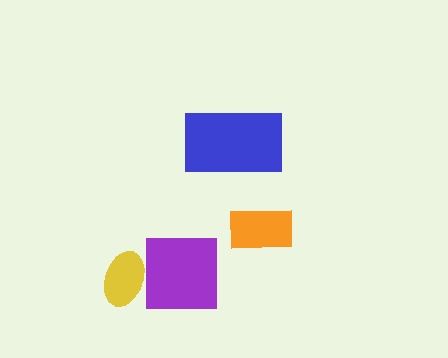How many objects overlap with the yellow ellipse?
1 object overlaps with the yellow ellipse.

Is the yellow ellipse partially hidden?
Yes, it is partially covered by another shape.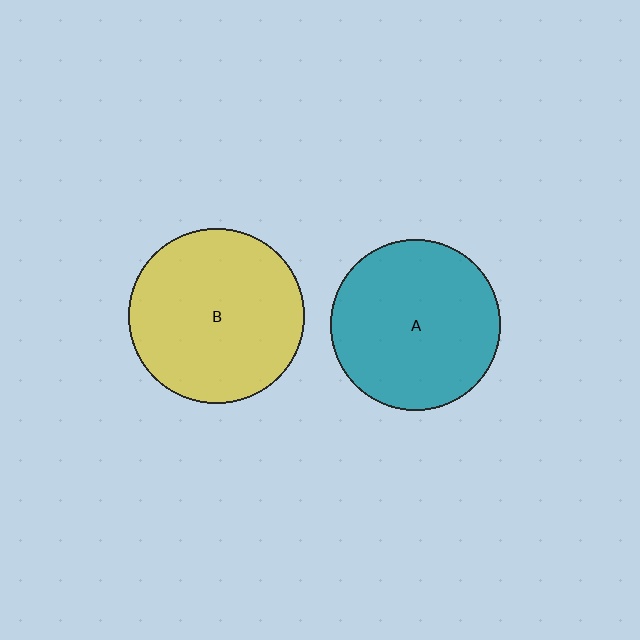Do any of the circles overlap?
No, none of the circles overlap.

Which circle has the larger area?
Circle B (yellow).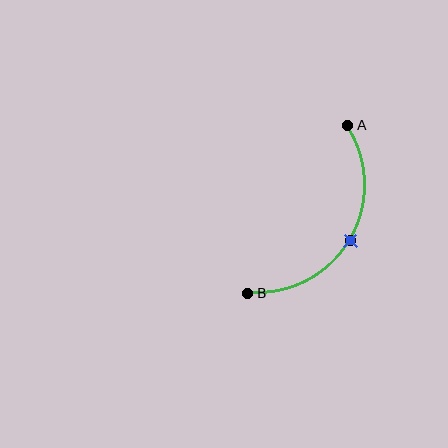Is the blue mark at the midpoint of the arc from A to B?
Yes. The blue mark lies on the arc at equal arc-length from both A and B — it is the arc midpoint.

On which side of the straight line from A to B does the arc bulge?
The arc bulges to the right of the straight line connecting A and B.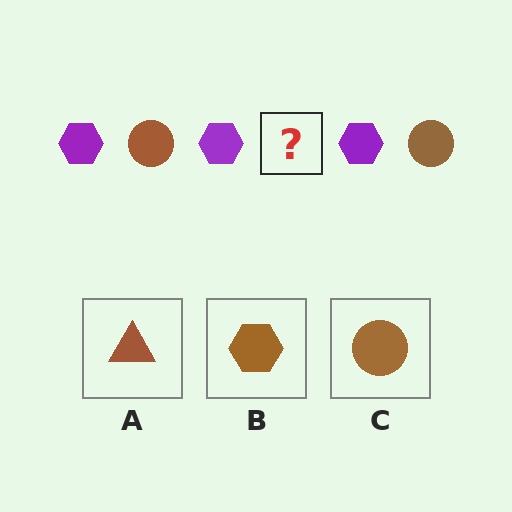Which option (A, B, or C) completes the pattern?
C.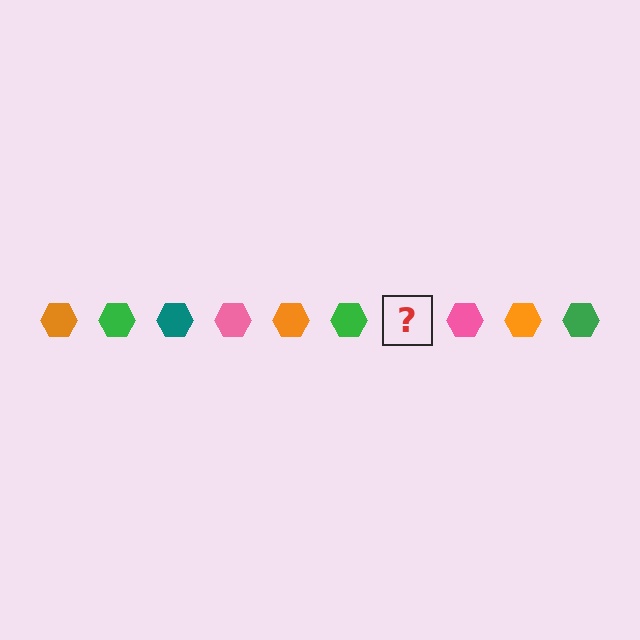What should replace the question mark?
The question mark should be replaced with a teal hexagon.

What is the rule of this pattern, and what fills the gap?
The rule is that the pattern cycles through orange, green, teal, pink hexagons. The gap should be filled with a teal hexagon.